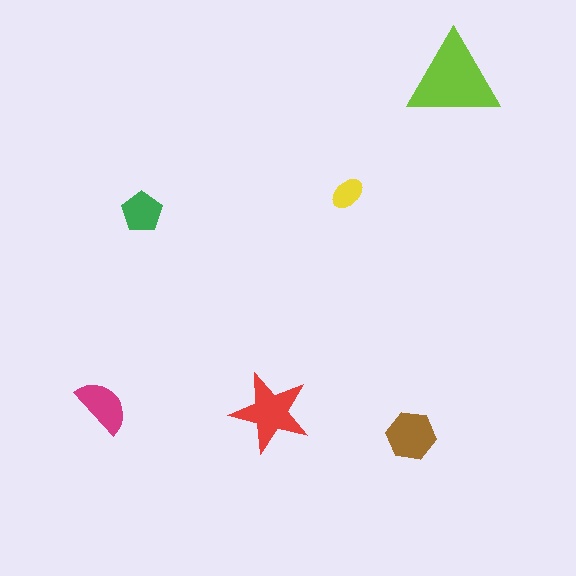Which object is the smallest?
The yellow ellipse.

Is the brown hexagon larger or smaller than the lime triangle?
Smaller.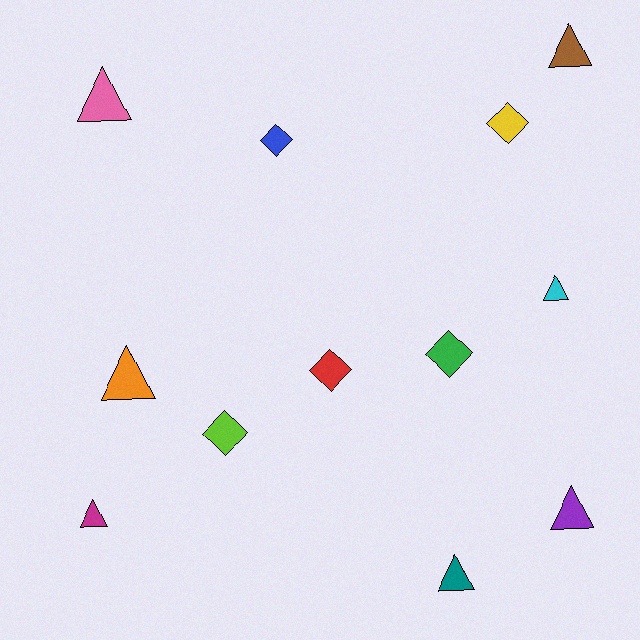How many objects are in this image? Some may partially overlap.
There are 12 objects.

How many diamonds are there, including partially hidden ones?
There are 5 diamonds.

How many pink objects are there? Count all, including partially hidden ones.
There is 1 pink object.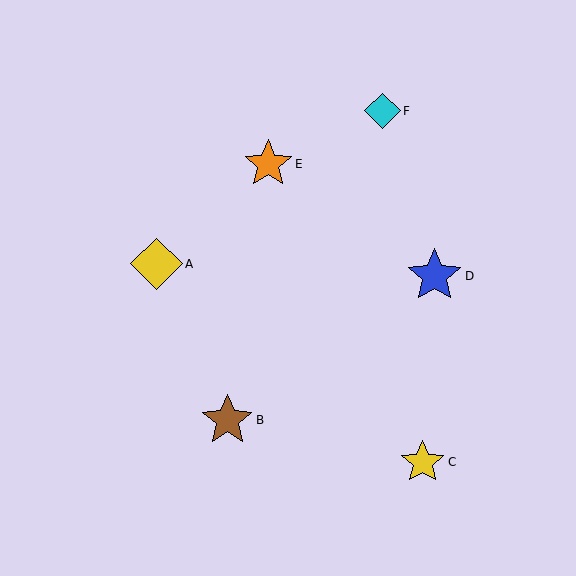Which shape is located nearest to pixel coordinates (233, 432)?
The brown star (labeled B) at (227, 420) is nearest to that location.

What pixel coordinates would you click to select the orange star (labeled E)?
Click at (268, 164) to select the orange star E.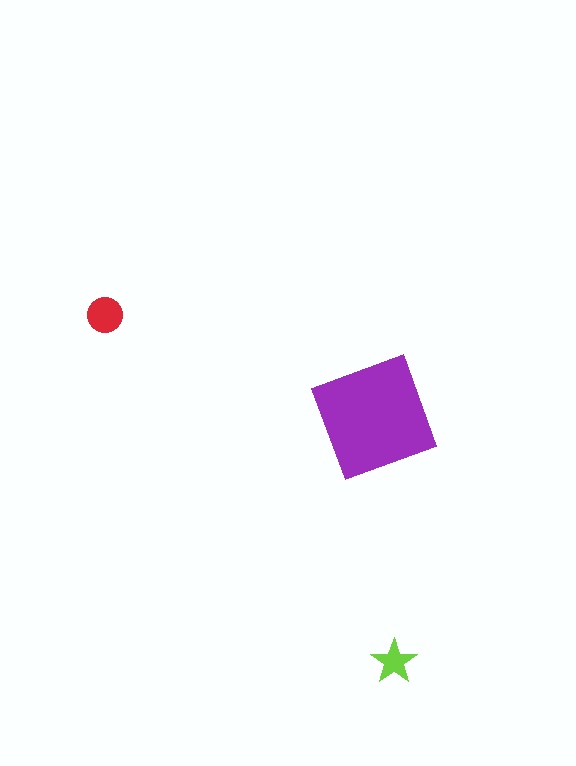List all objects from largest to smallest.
The purple square, the red circle, the lime star.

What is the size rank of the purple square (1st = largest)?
1st.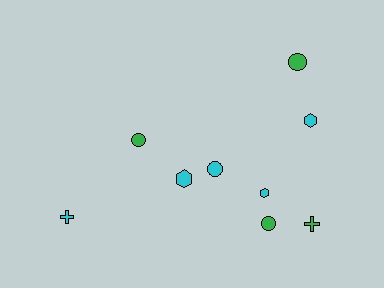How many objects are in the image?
There are 9 objects.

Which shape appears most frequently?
Circle, with 4 objects.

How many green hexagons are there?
There are no green hexagons.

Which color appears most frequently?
Cyan, with 5 objects.